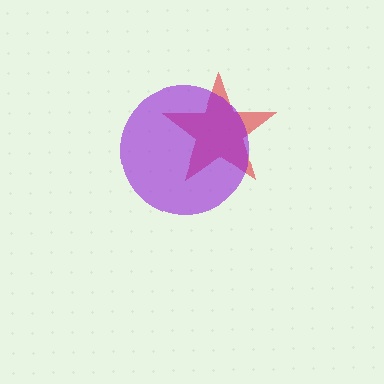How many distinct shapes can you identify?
There are 2 distinct shapes: a red star, a purple circle.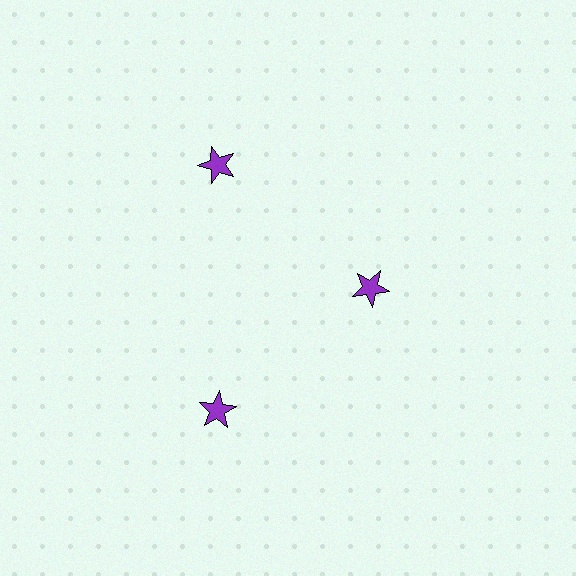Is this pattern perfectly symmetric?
No. The 3 purple stars are arranged in a ring, but one element near the 3 o'clock position is pulled inward toward the center, breaking the 3-fold rotational symmetry.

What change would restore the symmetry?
The symmetry would be restored by moving it outward, back onto the ring so that all 3 stars sit at equal angles and equal distance from the center.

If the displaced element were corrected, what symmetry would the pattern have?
It would have 3-fold rotational symmetry — the pattern would map onto itself every 120 degrees.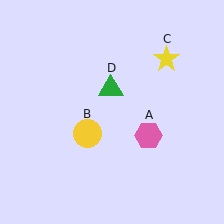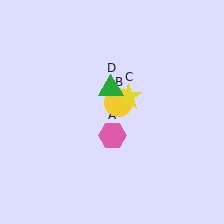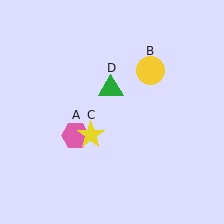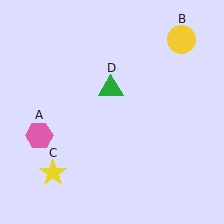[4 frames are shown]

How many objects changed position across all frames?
3 objects changed position: pink hexagon (object A), yellow circle (object B), yellow star (object C).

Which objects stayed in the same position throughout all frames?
Green triangle (object D) remained stationary.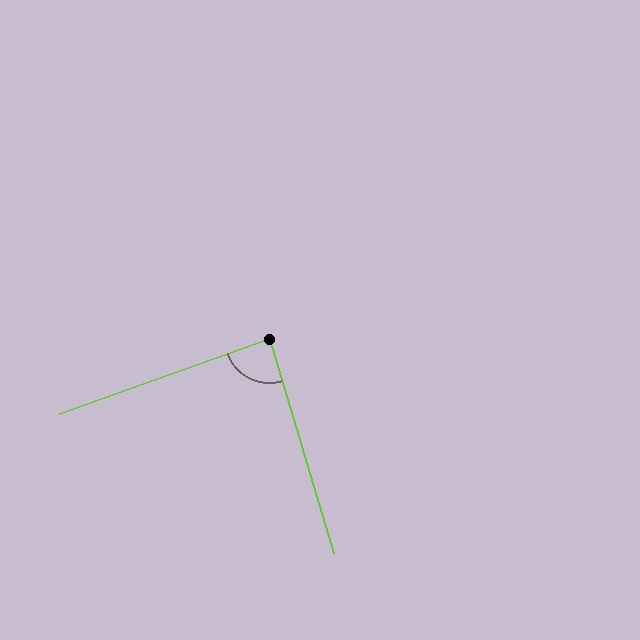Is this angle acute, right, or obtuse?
It is approximately a right angle.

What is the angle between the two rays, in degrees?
Approximately 87 degrees.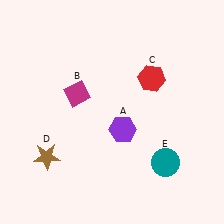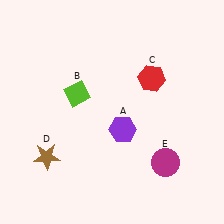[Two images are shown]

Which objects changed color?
B changed from magenta to lime. E changed from teal to magenta.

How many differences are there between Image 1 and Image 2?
There are 2 differences between the two images.